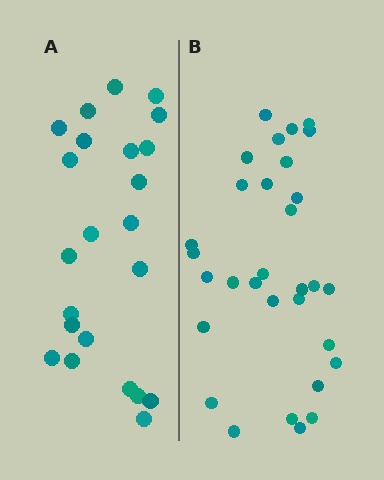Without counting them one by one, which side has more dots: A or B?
Region B (the right region) has more dots.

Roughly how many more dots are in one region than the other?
Region B has roughly 8 or so more dots than region A.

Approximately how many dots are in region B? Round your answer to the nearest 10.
About 30 dots. (The exact count is 31, which rounds to 30.)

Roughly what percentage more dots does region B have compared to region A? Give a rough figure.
About 35% more.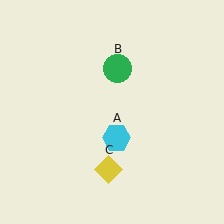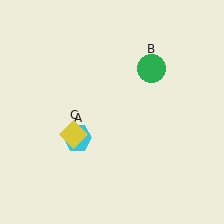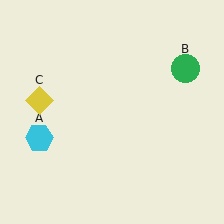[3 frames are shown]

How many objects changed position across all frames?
3 objects changed position: cyan hexagon (object A), green circle (object B), yellow diamond (object C).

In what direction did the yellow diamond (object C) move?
The yellow diamond (object C) moved up and to the left.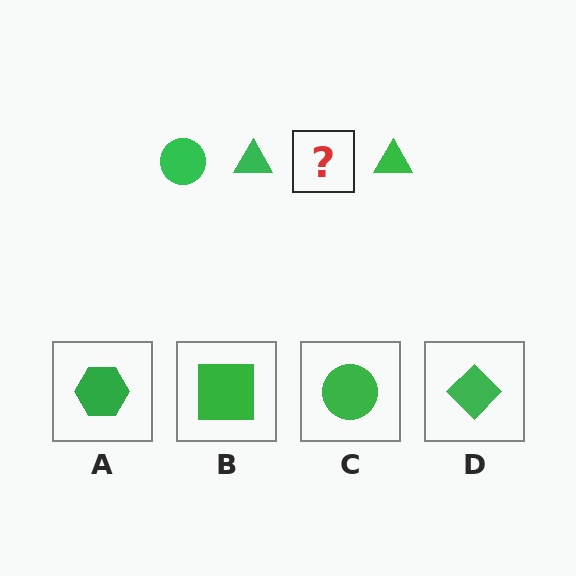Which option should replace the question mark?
Option C.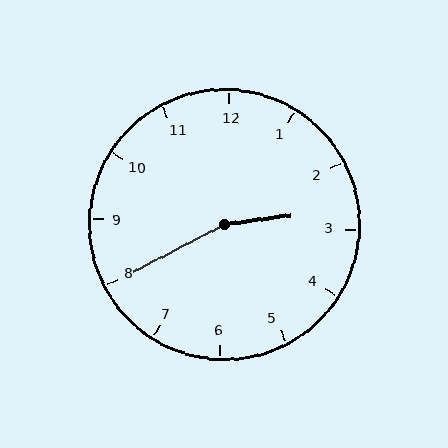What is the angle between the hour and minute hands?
Approximately 160 degrees.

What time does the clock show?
2:40.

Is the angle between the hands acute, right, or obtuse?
It is obtuse.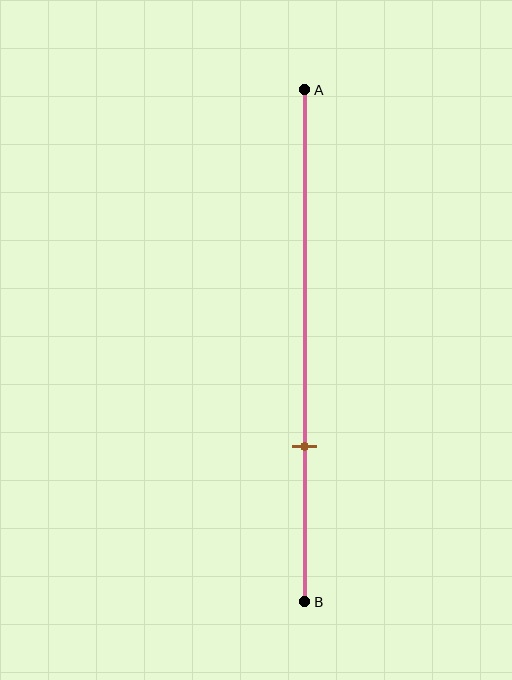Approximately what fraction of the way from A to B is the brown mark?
The brown mark is approximately 70% of the way from A to B.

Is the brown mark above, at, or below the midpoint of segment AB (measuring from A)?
The brown mark is below the midpoint of segment AB.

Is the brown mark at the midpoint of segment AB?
No, the mark is at about 70% from A, not at the 50% midpoint.